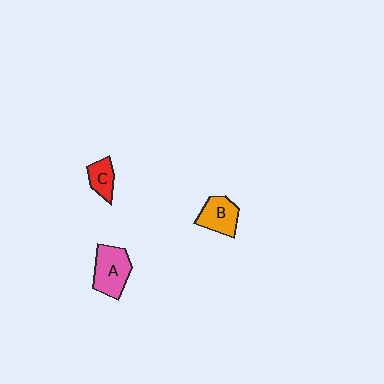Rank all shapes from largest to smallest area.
From largest to smallest: A (pink), B (orange), C (red).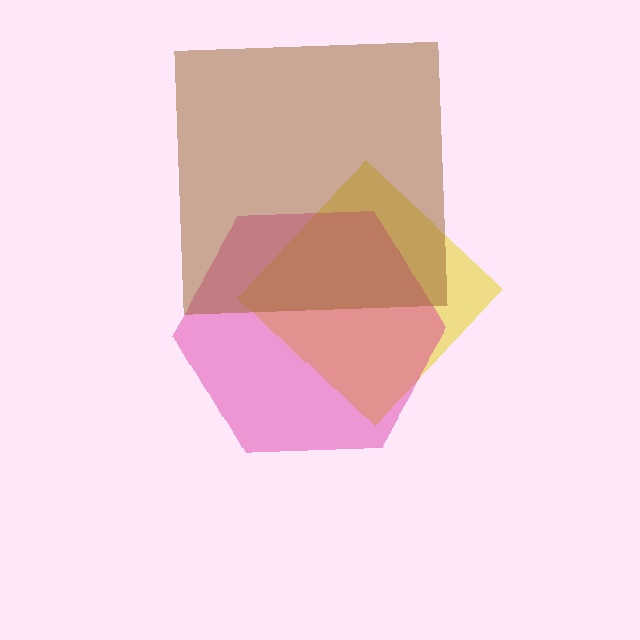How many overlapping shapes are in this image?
There are 3 overlapping shapes in the image.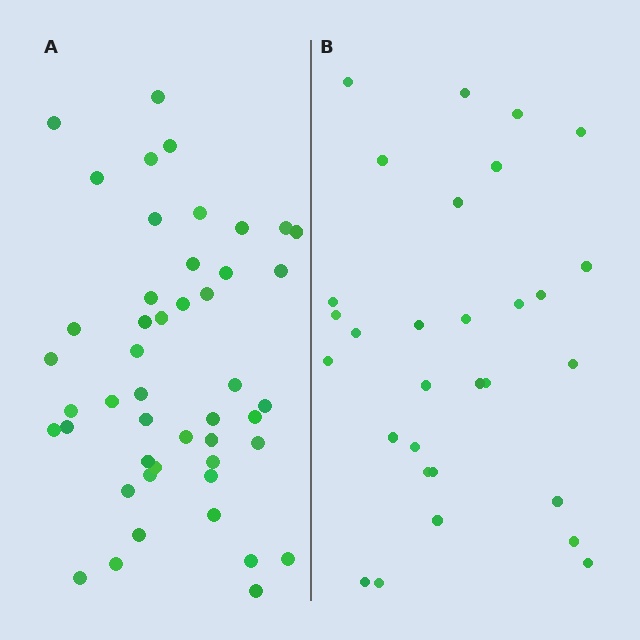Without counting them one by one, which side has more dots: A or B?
Region A (the left region) has more dots.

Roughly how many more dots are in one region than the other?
Region A has approximately 15 more dots than region B.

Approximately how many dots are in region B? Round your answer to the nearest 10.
About 30 dots.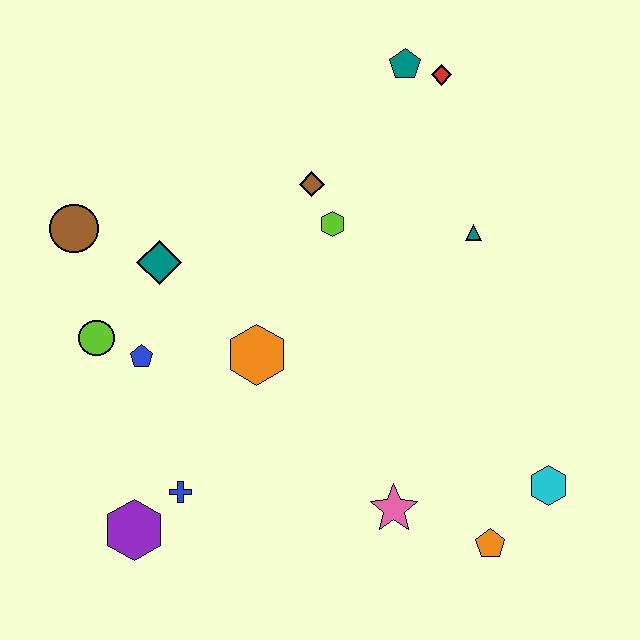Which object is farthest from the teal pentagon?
The purple hexagon is farthest from the teal pentagon.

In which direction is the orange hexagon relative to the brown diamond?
The orange hexagon is below the brown diamond.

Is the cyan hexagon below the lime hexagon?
Yes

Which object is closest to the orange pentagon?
The cyan hexagon is closest to the orange pentagon.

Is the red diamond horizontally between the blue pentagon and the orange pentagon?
Yes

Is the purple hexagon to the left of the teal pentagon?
Yes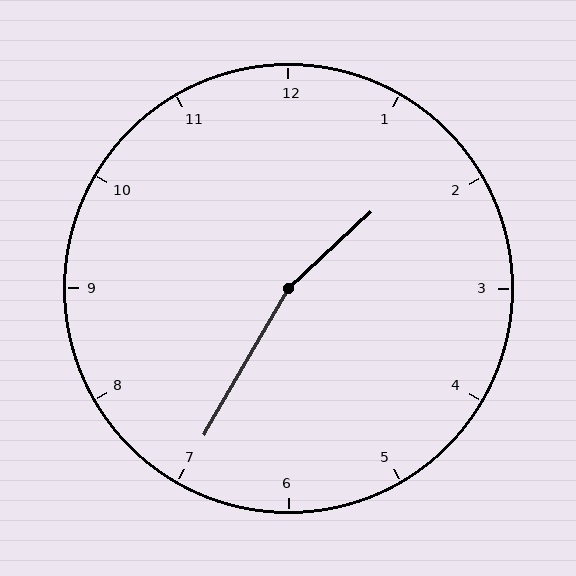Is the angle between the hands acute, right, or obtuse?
It is obtuse.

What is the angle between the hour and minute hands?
Approximately 162 degrees.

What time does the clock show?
1:35.